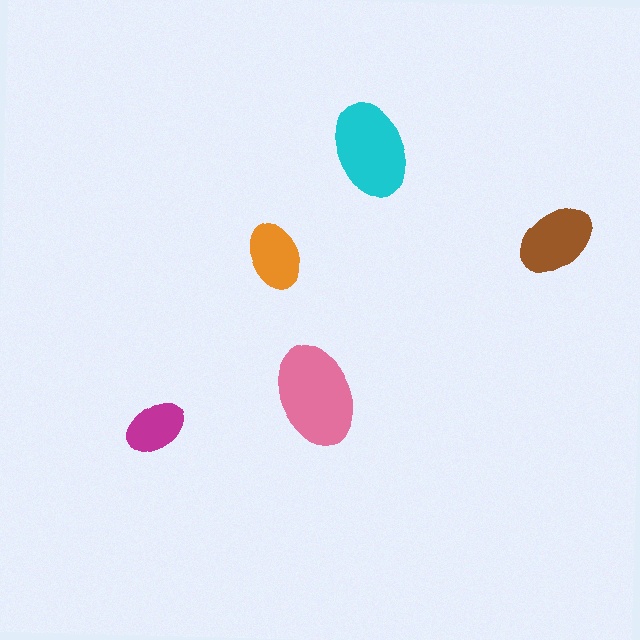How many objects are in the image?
There are 5 objects in the image.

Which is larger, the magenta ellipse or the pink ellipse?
The pink one.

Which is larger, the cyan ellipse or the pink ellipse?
The pink one.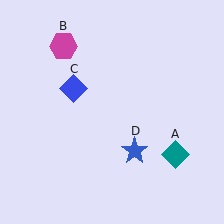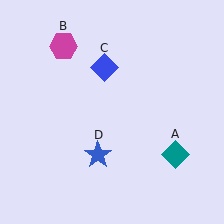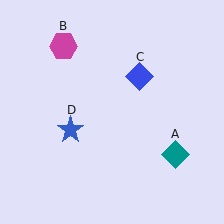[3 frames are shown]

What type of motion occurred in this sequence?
The blue diamond (object C), blue star (object D) rotated clockwise around the center of the scene.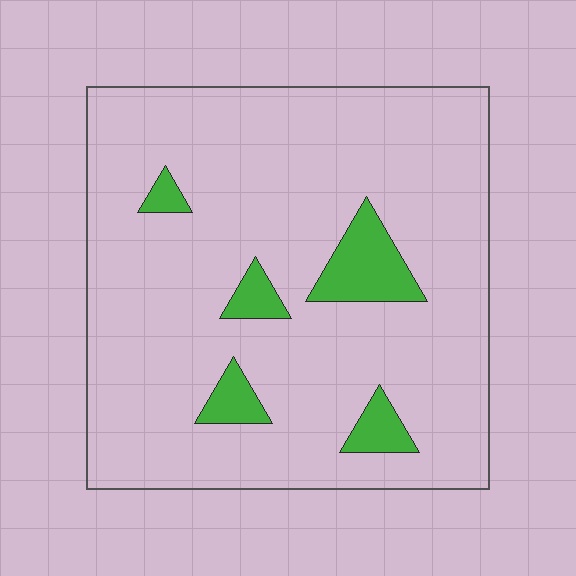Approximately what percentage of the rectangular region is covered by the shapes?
Approximately 10%.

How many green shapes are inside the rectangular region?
5.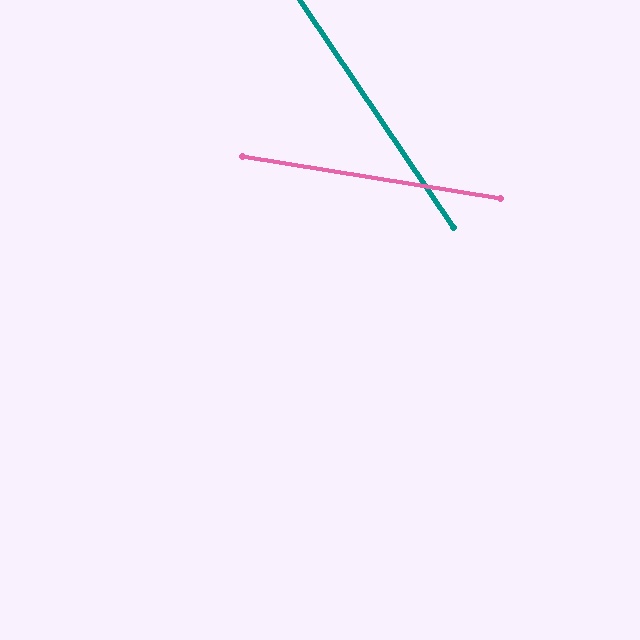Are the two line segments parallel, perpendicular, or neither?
Neither parallel nor perpendicular — they differ by about 47°.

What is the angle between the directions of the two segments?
Approximately 47 degrees.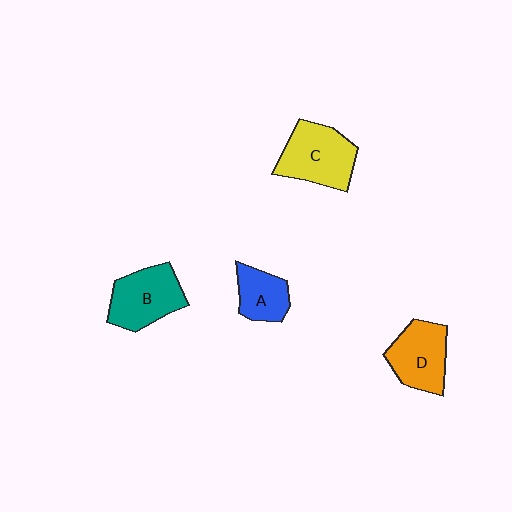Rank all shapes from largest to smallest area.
From largest to smallest: C (yellow), B (teal), D (orange), A (blue).